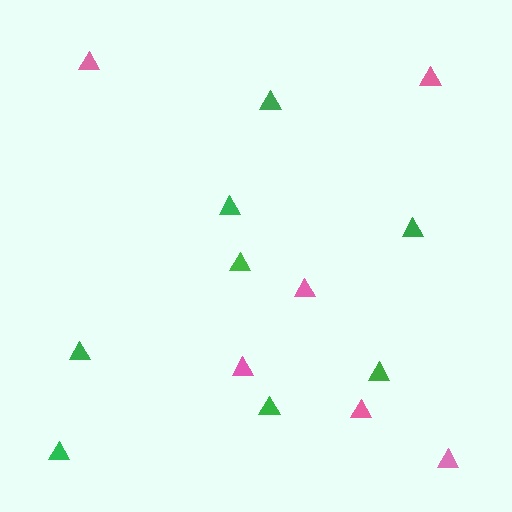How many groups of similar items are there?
There are 2 groups: one group of green triangles (8) and one group of pink triangles (6).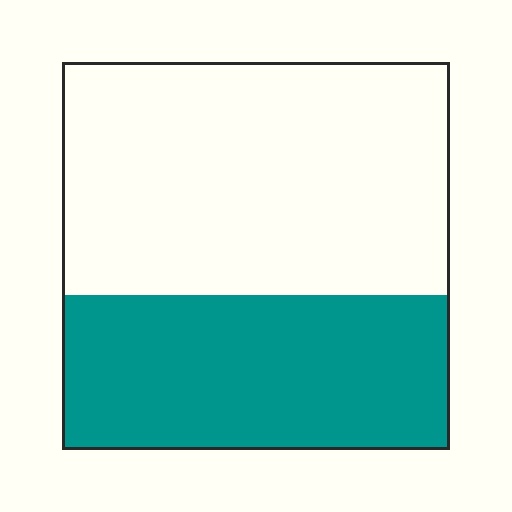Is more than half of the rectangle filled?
No.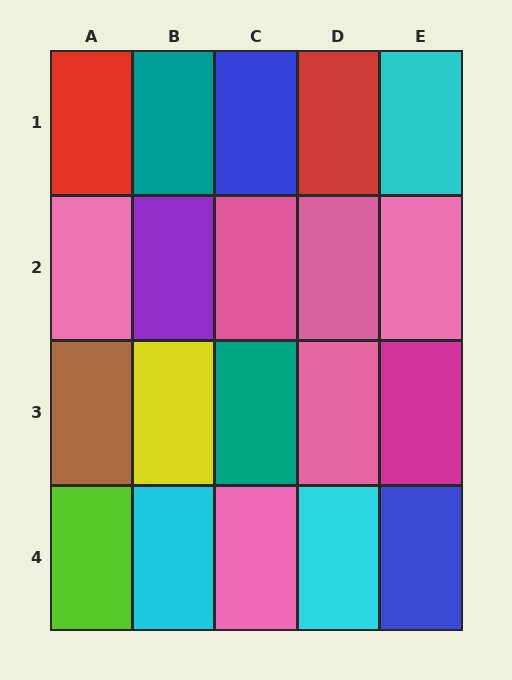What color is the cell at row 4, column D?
Cyan.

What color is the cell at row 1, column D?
Red.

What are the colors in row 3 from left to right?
Brown, yellow, teal, pink, magenta.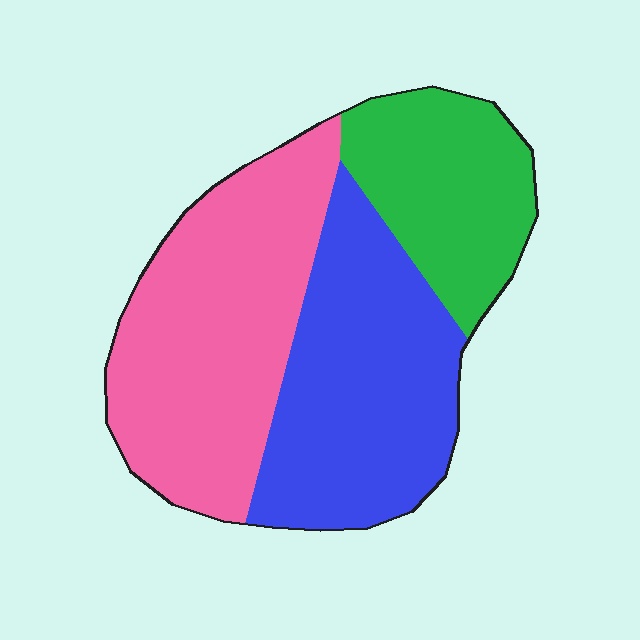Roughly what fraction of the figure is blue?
Blue covers 36% of the figure.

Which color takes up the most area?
Pink, at roughly 40%.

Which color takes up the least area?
Green, at roughly 25%.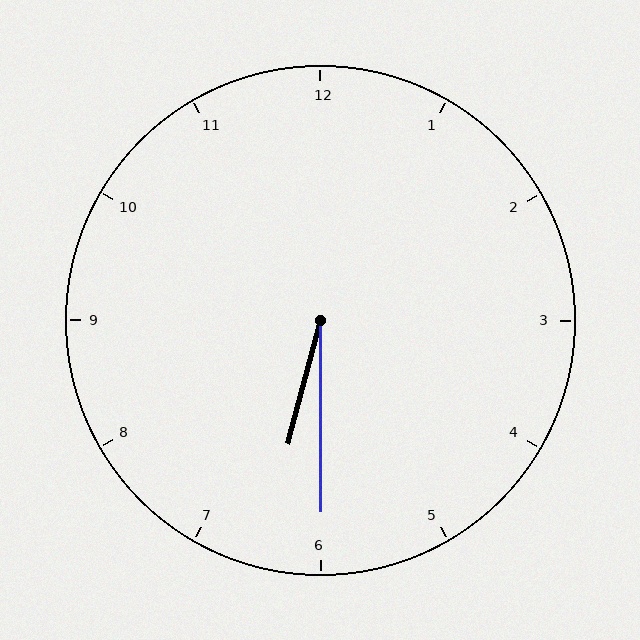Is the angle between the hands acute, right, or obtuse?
It is acute.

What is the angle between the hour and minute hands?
Approximately 15 degrees.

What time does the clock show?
6:30.